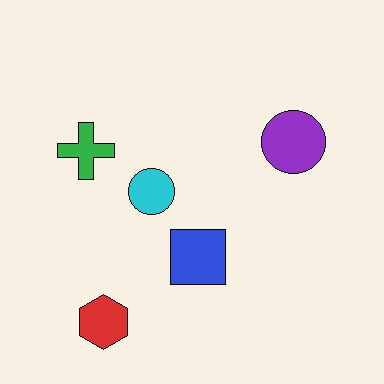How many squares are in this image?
There is 1 square.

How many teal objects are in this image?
There are no teal objects.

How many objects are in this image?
There are 5 objects.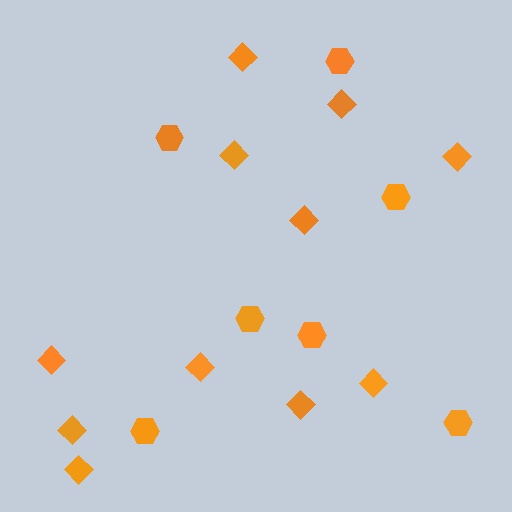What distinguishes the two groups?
There are 2 groups: one group of diamonds (11) and one group of hexagons (7).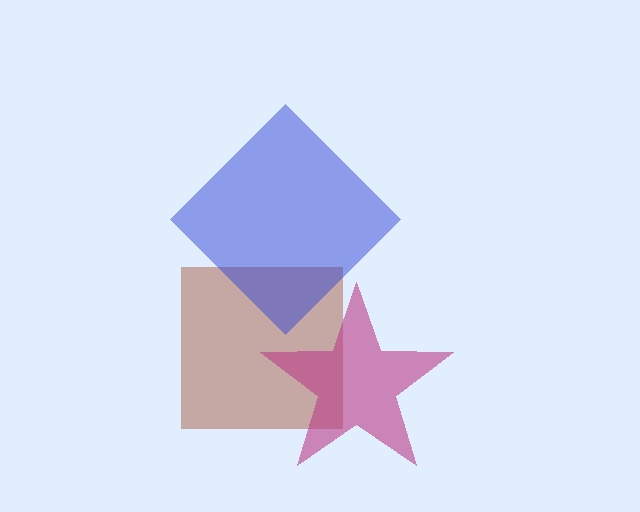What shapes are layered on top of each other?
The layered shapes are: a brown square, a magenta star, a blue diamond.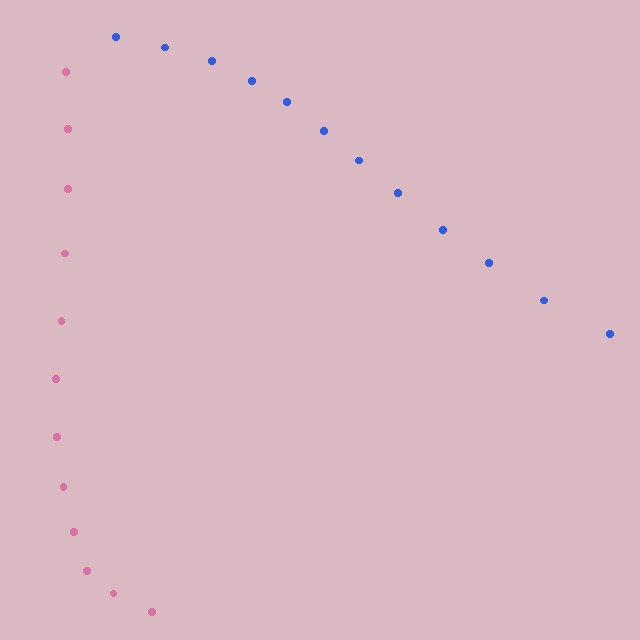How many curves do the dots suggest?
There are 2 distinct paths.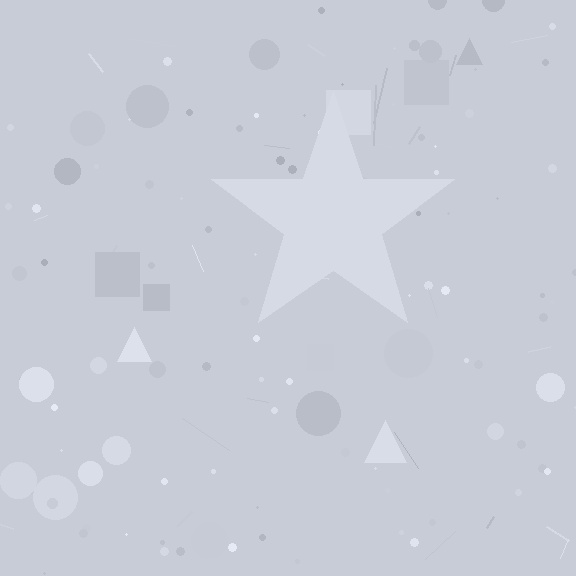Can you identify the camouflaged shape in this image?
The camouflaged shape is a star.